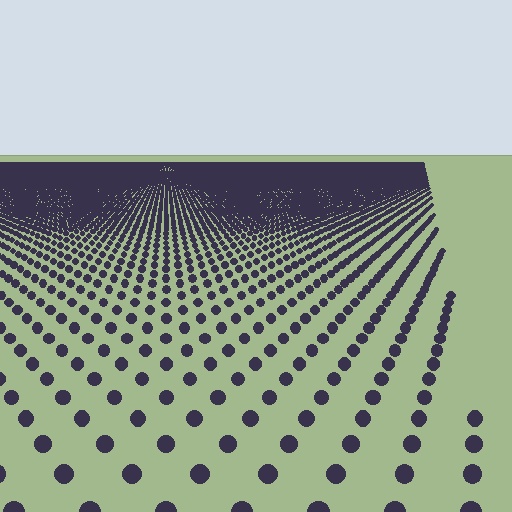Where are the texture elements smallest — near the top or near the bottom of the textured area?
Near the top.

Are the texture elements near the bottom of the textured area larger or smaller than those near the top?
Larger. Near the bottom, elements are closer to the viewer and appear at a bigger on-screen size.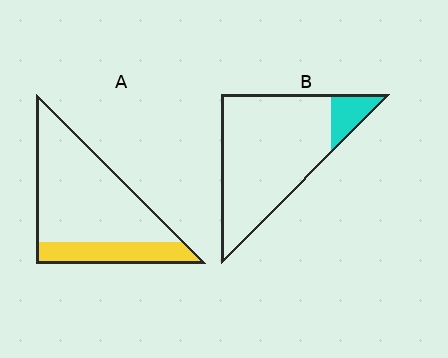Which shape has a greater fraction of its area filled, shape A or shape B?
Shape A.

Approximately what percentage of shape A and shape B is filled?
A is approximately 25% and B is approximately 10%.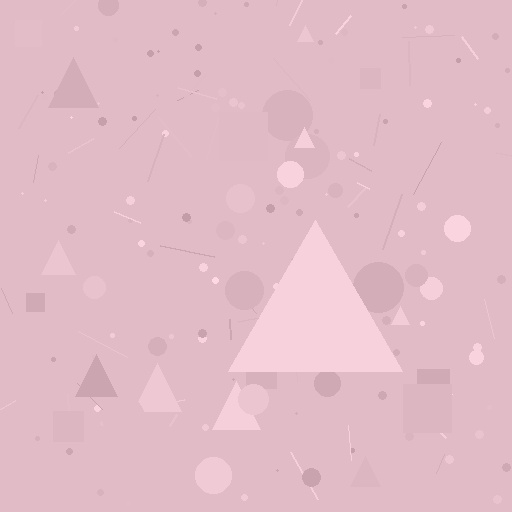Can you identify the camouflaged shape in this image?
The camouflaged shape is a triangle.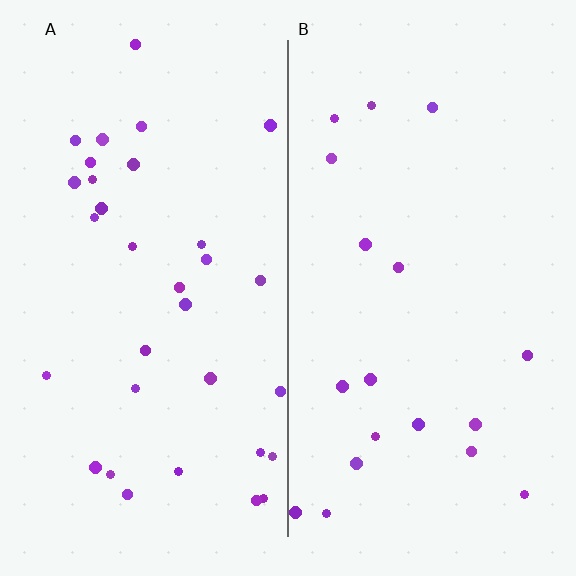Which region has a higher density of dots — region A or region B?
A (the left).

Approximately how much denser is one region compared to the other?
Approximately 1.8× — region A over region B.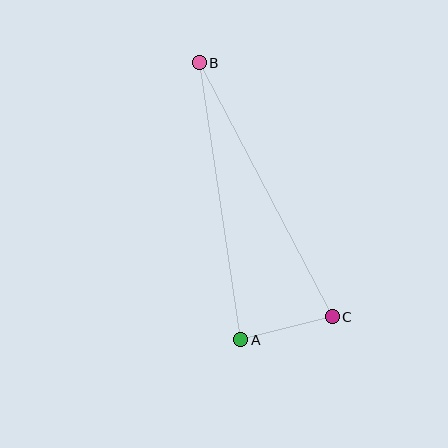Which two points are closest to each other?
Points A and C are closest to each other.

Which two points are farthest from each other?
Points B and C are farthest from each other.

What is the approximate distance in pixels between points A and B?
The distance between A and B is approximately 280 pixels.